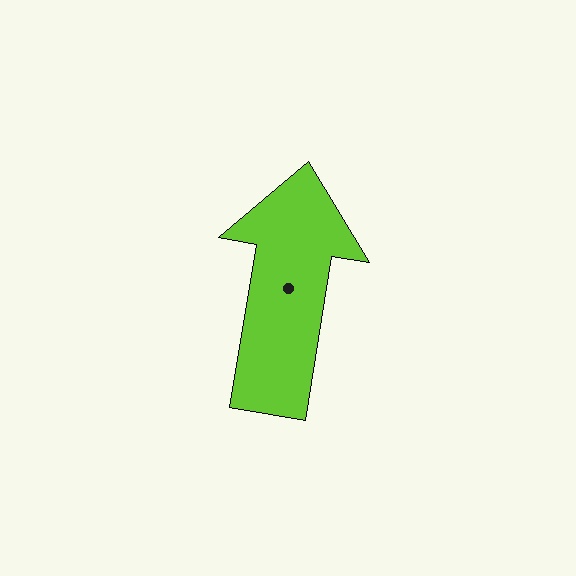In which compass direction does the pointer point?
North.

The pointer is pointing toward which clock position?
Roughly 12 o'clock.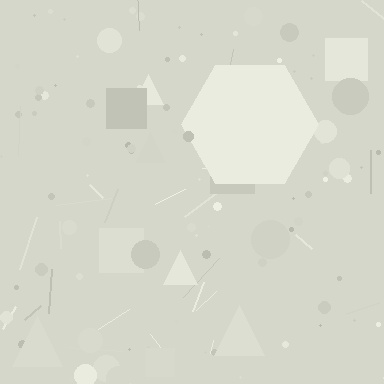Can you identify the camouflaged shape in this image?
The camouflaged shape is a hexagon.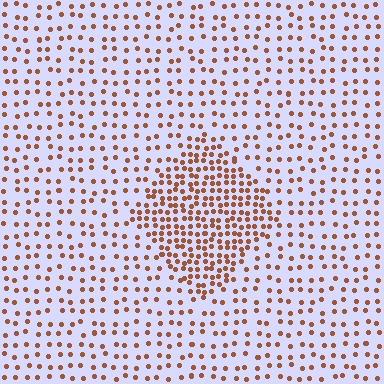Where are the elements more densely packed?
The elements are more densely packed inside the diamond boundary.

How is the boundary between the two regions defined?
The boundary is defined by a change in element density (approximately 2.3x ratio). All elements are the same color, size, and shape.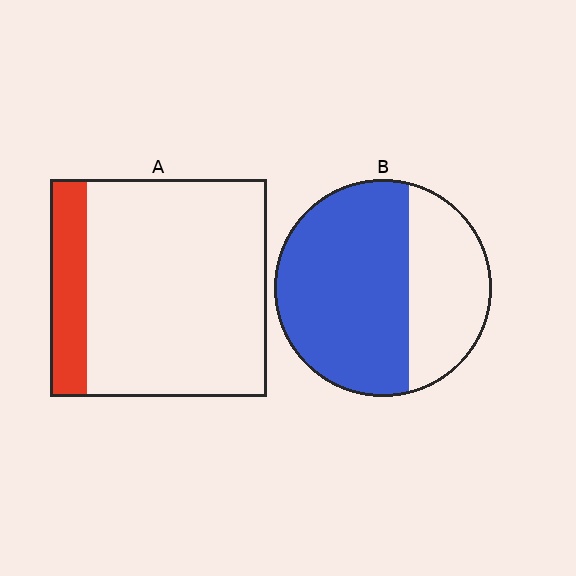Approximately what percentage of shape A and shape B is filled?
A is approximately 15% and B is approximately 65%.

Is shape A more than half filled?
No.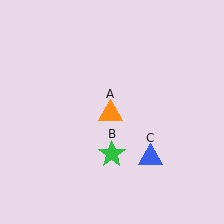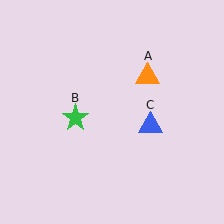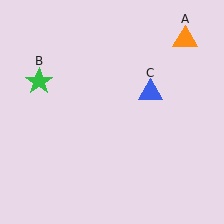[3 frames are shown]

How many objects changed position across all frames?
3 objects changed position: orange triangle (object A), green star (object B), blue triangle (object C).